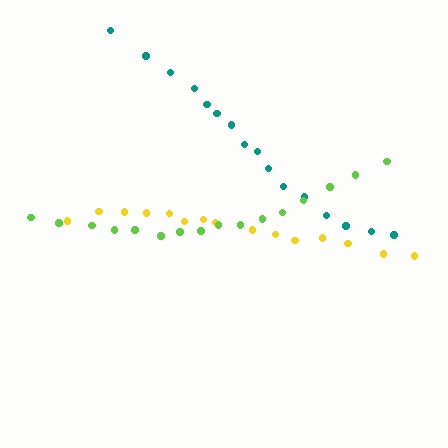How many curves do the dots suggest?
There are 3 distinct paths.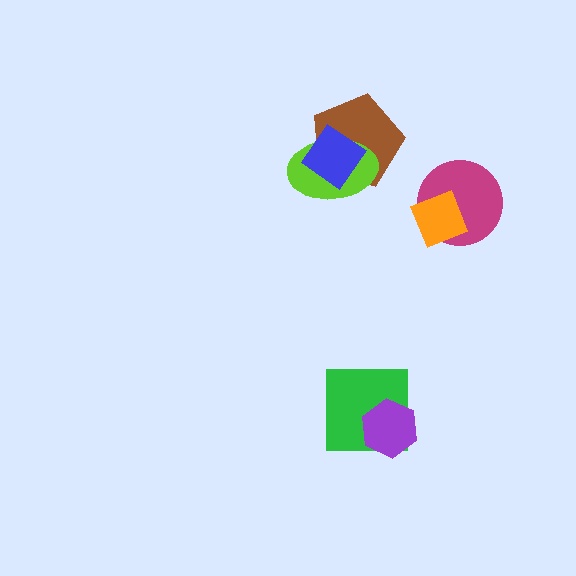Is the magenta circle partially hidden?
Yes, it is partially covered by another shape.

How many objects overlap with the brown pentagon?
2 objects overlap with the brown pentagon.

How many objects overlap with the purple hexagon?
1 object overlaps with the purple hexagon.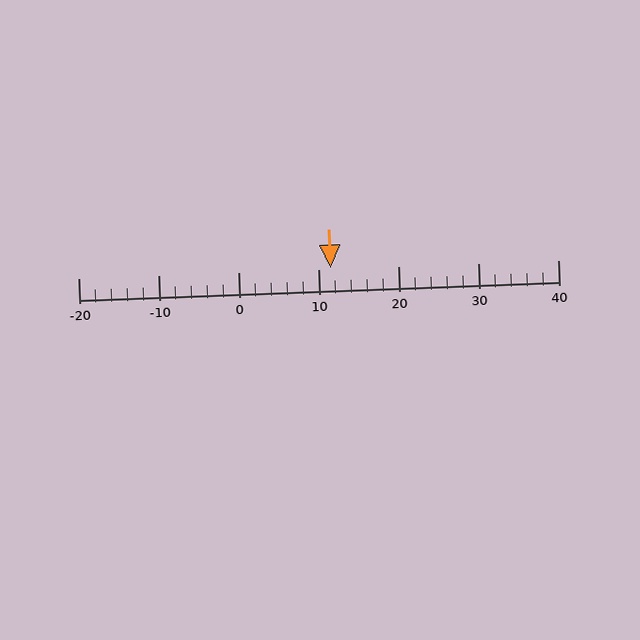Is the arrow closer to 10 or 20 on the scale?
The arrow is closer to 10.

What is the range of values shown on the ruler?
The ruler shows values from -20 to 40.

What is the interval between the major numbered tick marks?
The major tick marks are spaced 10 units apart.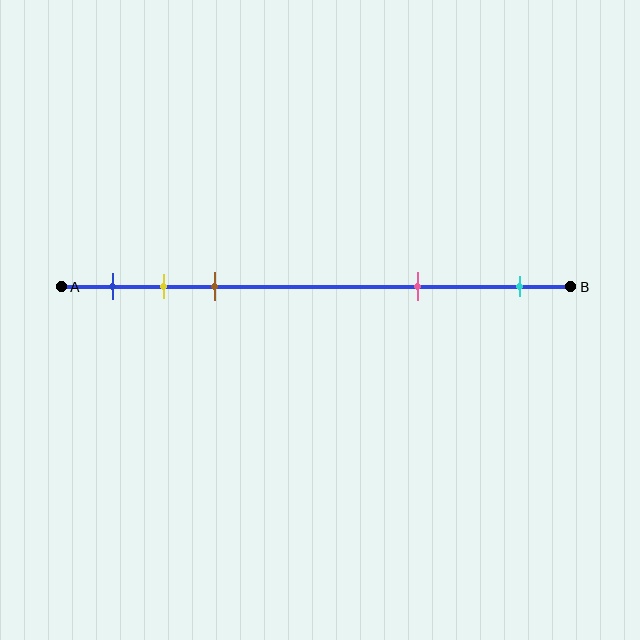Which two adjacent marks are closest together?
The yellow and brown marks are the closest adjacent pair.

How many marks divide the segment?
There are 5 marks dividing the segment.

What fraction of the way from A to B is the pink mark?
The pink mark is approximately 70% (0.7) of the way from A to B.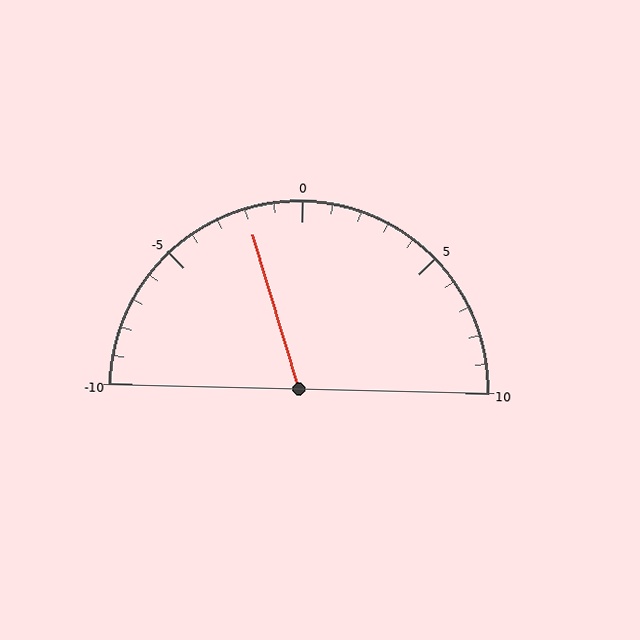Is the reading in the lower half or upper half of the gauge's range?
The reading is in the lower half of the range (-10 to 10).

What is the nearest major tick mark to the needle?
The nearest major tick mark is 0.